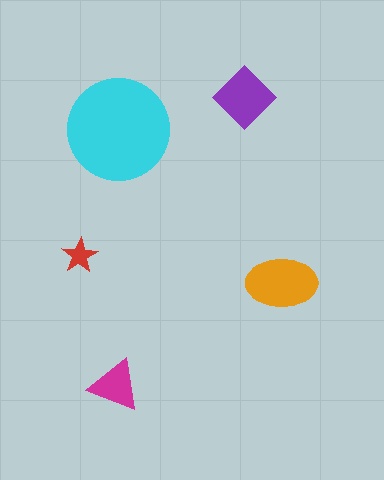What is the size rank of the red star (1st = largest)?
5th.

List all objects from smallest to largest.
The red star, the magenta triangle, the purple diamond, the orange ellipse, the cyan circle.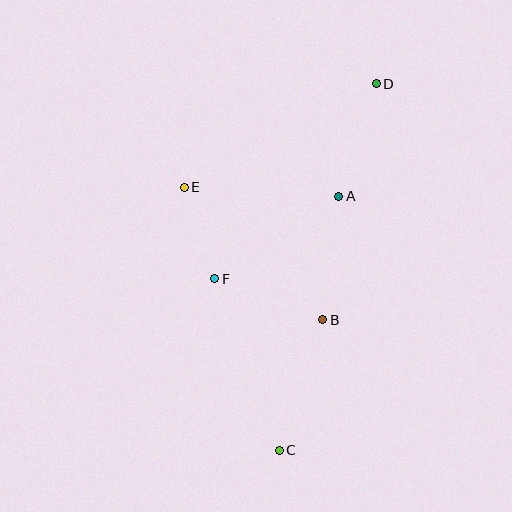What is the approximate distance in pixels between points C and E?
The distance between C and E is approximately 280 pixels.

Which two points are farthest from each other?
Points C and D are farthest from each other.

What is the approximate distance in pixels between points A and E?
The distance between A and E is approximately 155 pixels.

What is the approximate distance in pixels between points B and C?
The distance between B and C is approximately 137 pixels.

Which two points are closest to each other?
Points E and F are closest to each other.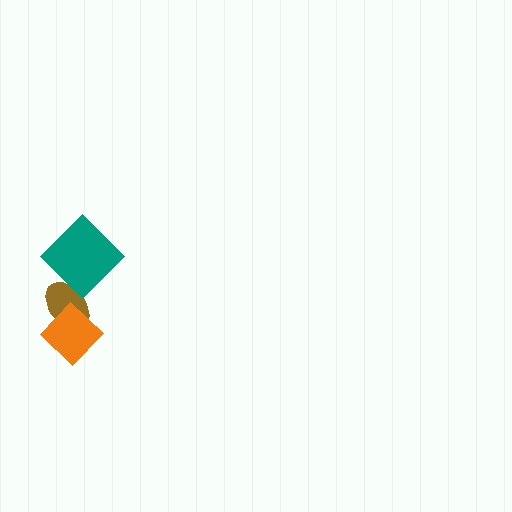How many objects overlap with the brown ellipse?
2 objects overlap with the brown ellipse.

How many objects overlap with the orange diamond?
1 object overlaps with the orange diamond.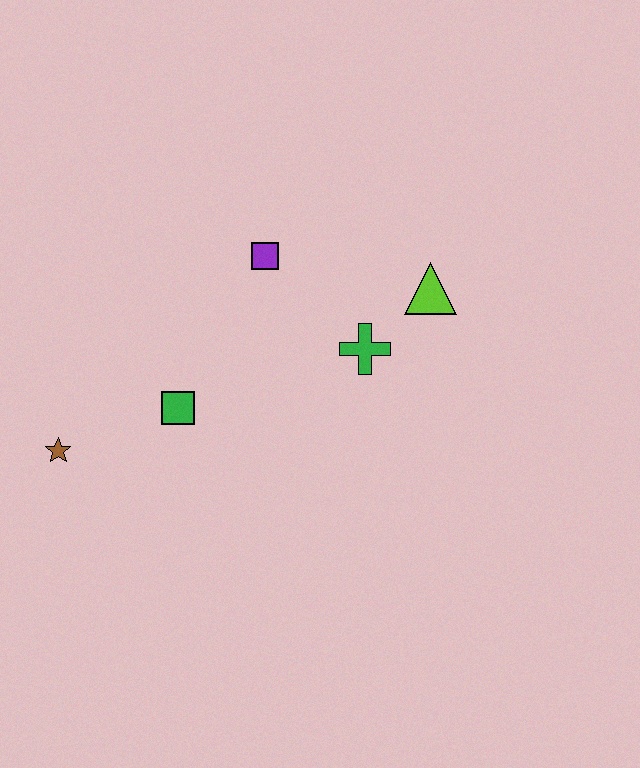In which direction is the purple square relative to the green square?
The purple square is above the green square.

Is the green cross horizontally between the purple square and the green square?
No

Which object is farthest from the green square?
The lime triangle is farthest from the green square.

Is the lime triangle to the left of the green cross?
No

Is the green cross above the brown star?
Yes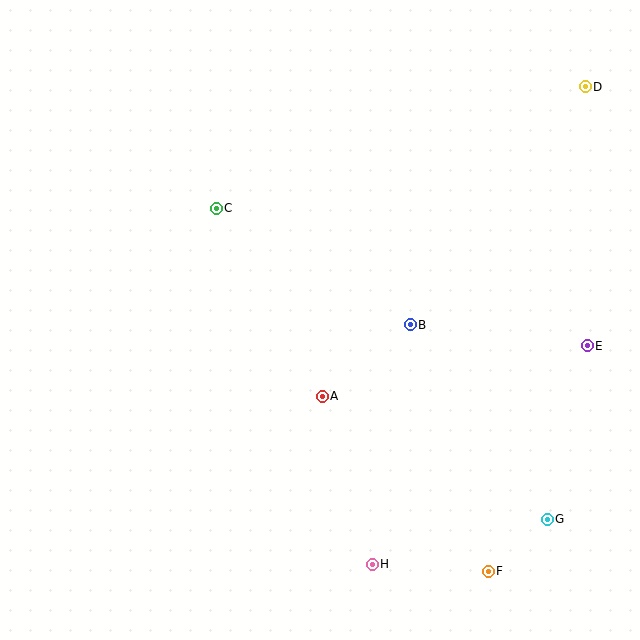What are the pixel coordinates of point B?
Point B is at (410, 325).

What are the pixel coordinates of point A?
Point A is at (322, 396).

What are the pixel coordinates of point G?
Point G is at (547, 520).